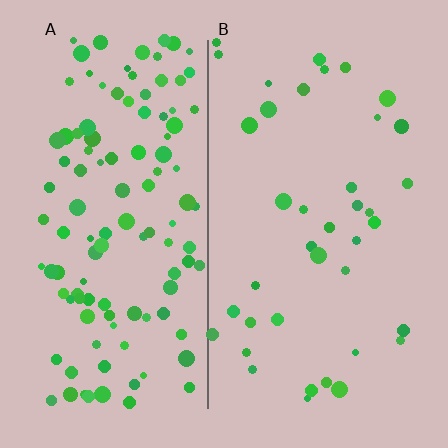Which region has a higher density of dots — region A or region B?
A (the left).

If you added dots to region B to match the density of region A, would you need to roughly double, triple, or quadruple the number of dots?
Approximately triple.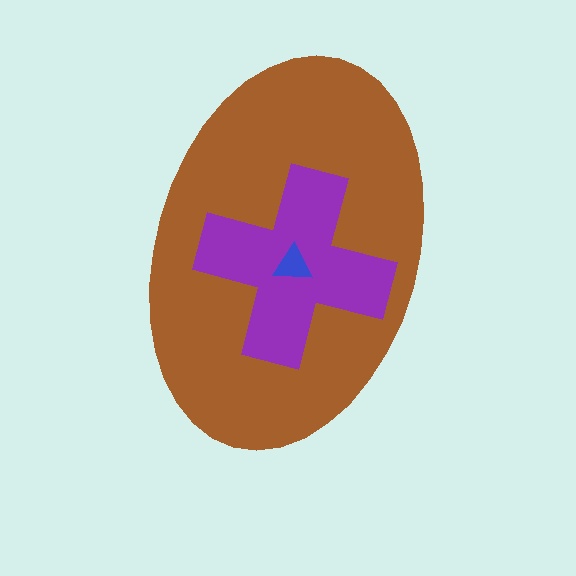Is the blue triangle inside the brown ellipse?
Yes.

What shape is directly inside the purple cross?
The blue triangle.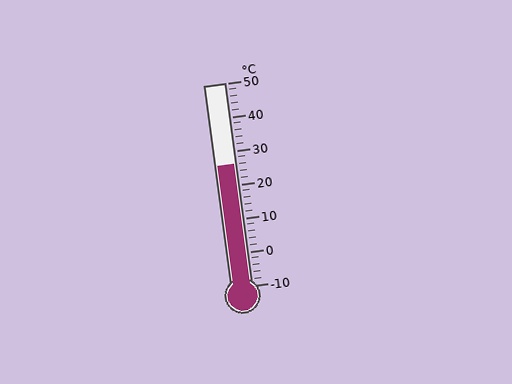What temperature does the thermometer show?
The thermometer shows approximately 26°C.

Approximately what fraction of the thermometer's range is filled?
The thermometer is filled to approximately 60% of its range.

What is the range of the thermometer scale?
The thermometer scale ranges from -10°C to 50°C.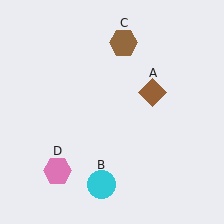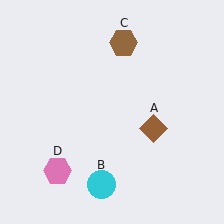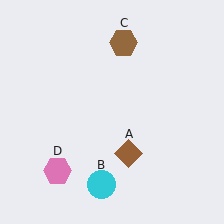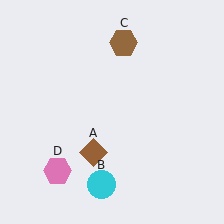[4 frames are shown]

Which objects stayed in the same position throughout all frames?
Cyan circle (object B) and brown hexagon (object C) and pink hexagon (object D) remained stationary.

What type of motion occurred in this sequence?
The brown diamond (object A) rotated clockwise around the center of the scene.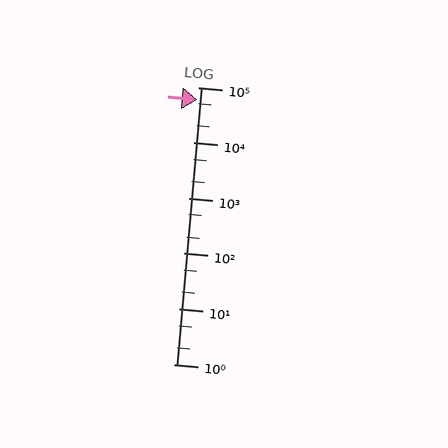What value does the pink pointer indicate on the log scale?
The pointer indicates approximately 60000.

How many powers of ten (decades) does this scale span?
The scale spans 5 decades, from 1 to 100000.